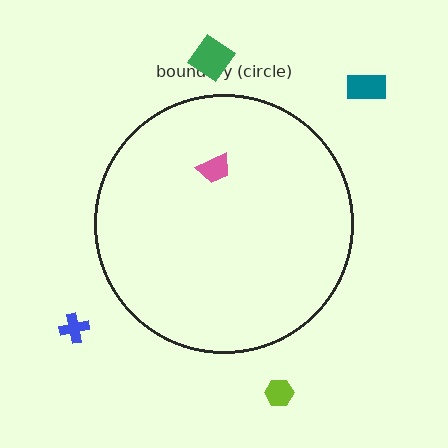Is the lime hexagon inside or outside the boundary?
Outside.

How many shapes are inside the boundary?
1 inside, 4 outside.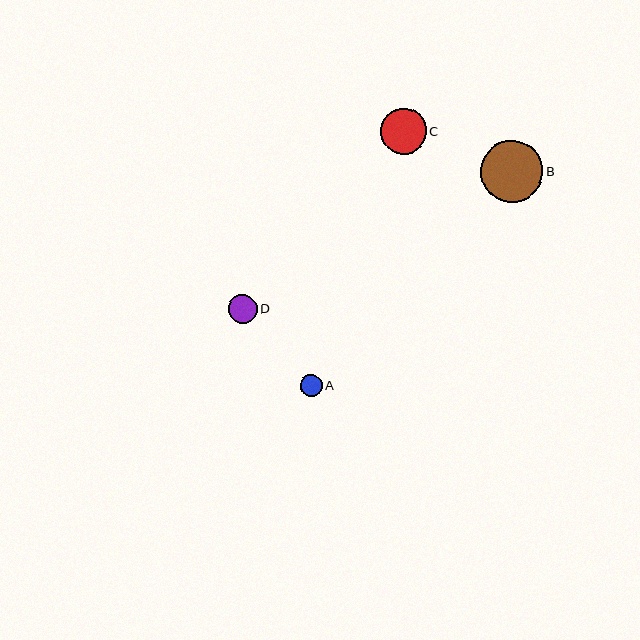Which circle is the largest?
Circle B is the largest with a size of approximately 62 pixels.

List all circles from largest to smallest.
From largest to smallest: B, C, D, A.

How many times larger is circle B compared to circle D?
Circle B is approximately 2.1 times the size of circle D.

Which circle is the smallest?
Circle A is the smallest with a size of approximately 21 pixels.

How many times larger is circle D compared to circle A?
Circle D is approximately 1.3 times the size of circle A.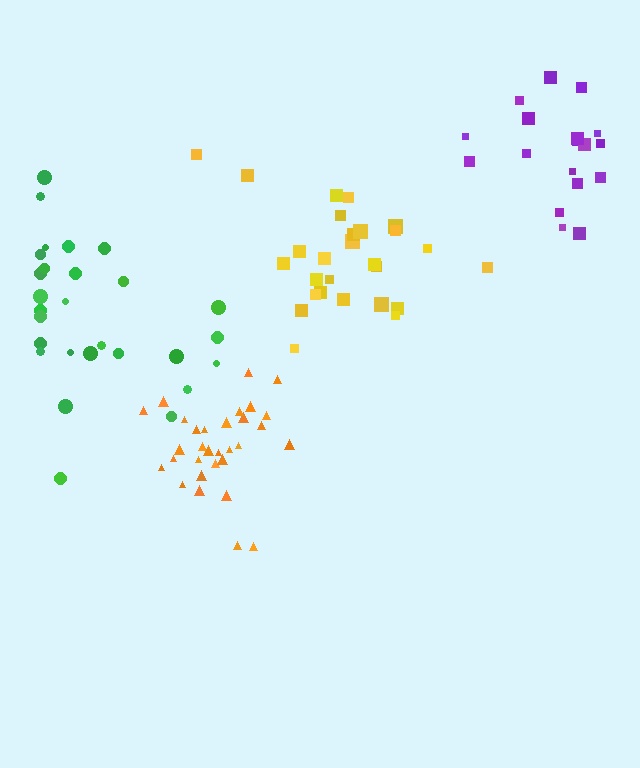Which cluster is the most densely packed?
Orange.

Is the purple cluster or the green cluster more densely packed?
Purple.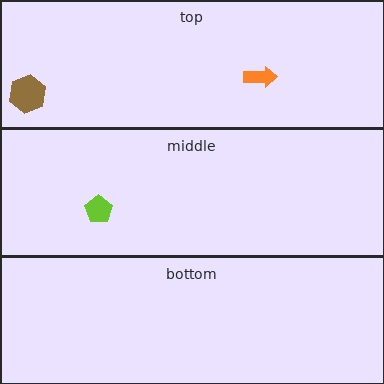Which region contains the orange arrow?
The top region.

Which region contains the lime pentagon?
The middle region.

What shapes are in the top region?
The brown hexagon, the orange arrow.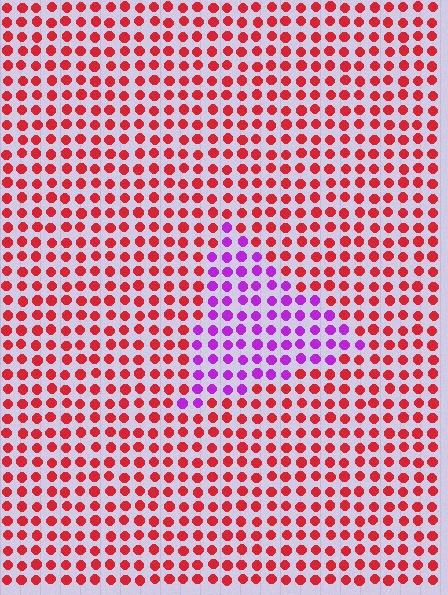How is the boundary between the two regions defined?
The boundary is defined purely by a slight shift in hue (about 64 degrees). Spacing, size, and orientation are identical on both sides.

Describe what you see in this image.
The image is filled with small red elements in a uniform arrangement. A triangle-shaped region is visible where the elements are tinted to a slightly different hue, forming a subtle color boundary.